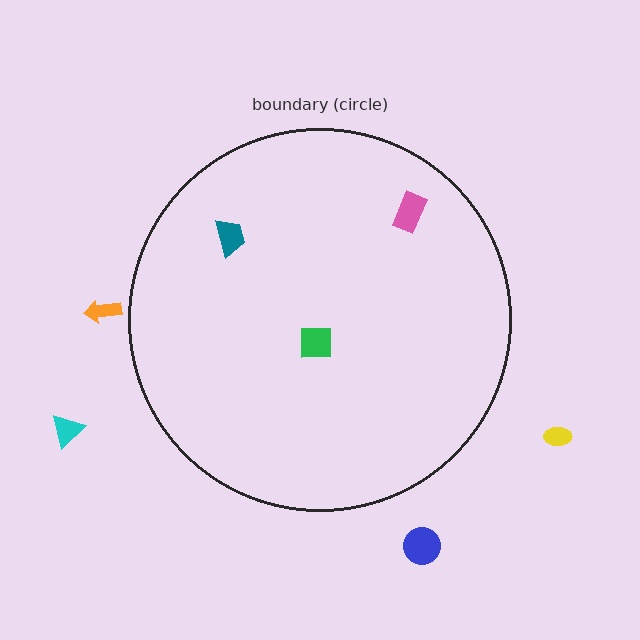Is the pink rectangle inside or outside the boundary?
Inside.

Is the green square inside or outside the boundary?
Inside.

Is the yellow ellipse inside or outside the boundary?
Outside.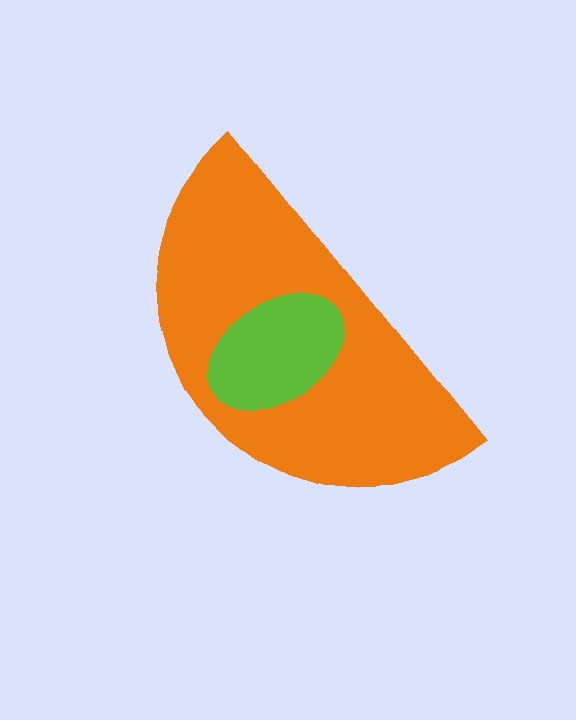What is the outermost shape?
The orange semicircle.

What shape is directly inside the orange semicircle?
The lime ellipse.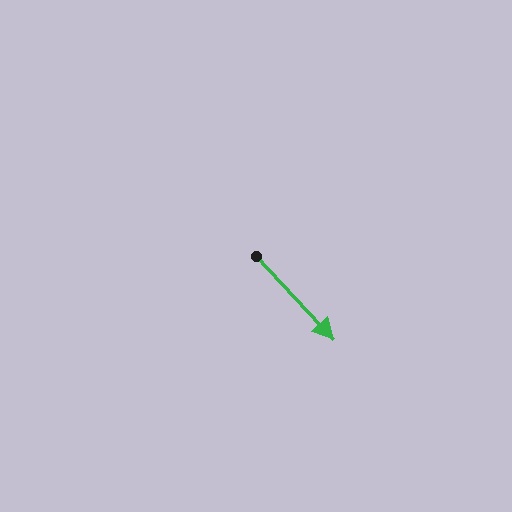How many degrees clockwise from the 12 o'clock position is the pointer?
Approximately 137 degrees.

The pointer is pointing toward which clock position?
Roughly 5 o'clock.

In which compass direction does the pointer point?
Southeast.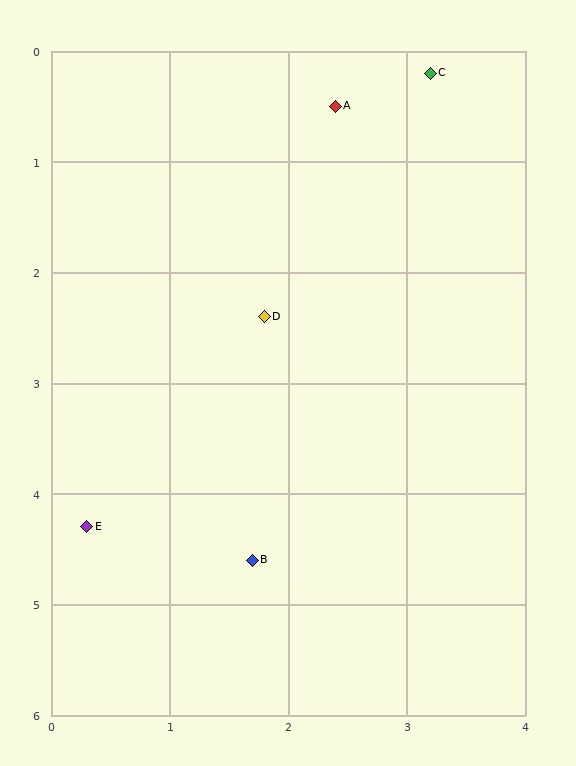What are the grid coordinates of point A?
Point A is at approximately (2.4, 0.5).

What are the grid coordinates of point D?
Point D is at approximately (1.8, 2.4).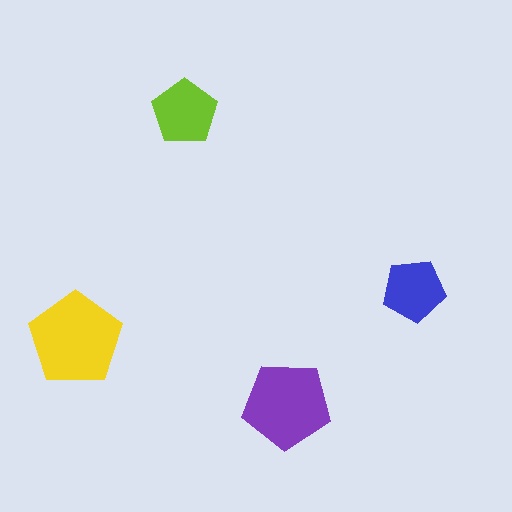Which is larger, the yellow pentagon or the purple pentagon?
The yellow one.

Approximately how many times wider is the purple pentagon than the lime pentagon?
About 1.5 times wider.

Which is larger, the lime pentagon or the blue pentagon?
The lime one.